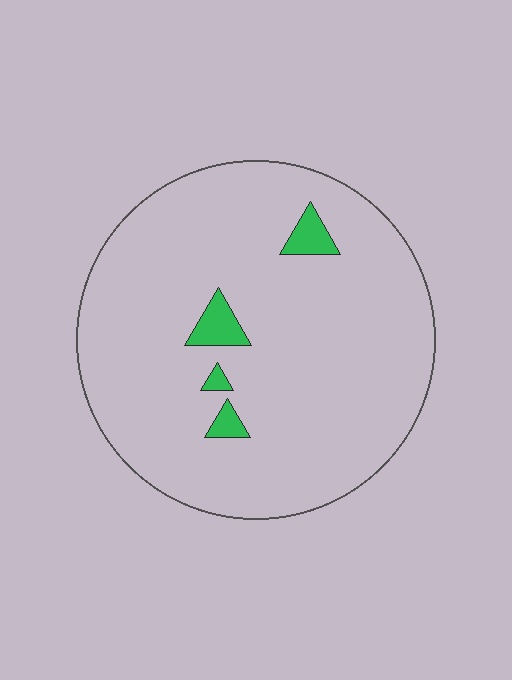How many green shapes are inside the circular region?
4.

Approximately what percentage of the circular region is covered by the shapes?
Approximately 5%.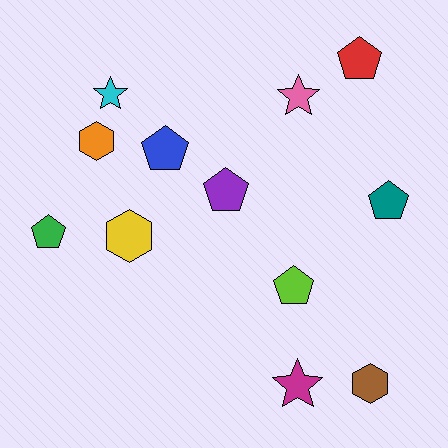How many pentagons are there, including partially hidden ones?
There are 6 pentagons.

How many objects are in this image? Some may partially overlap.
There are 12 objects.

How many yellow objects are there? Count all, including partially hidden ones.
There is 1 yellow object.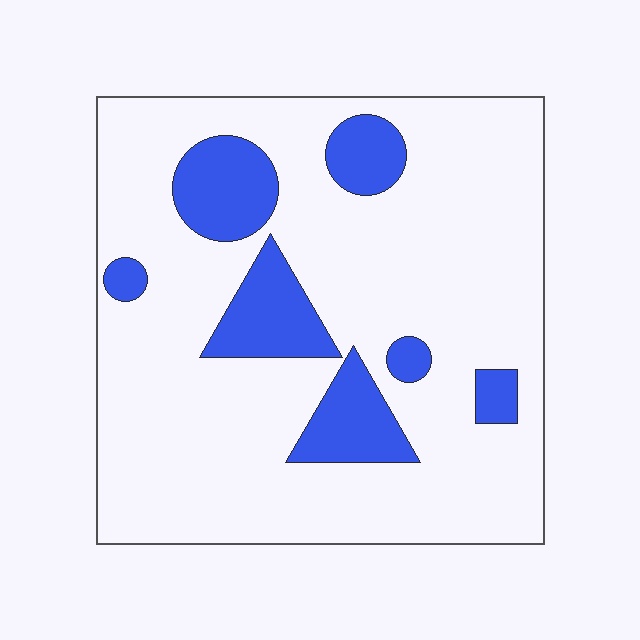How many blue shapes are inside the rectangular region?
7.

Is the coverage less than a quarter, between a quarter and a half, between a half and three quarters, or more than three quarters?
Less than a quarter.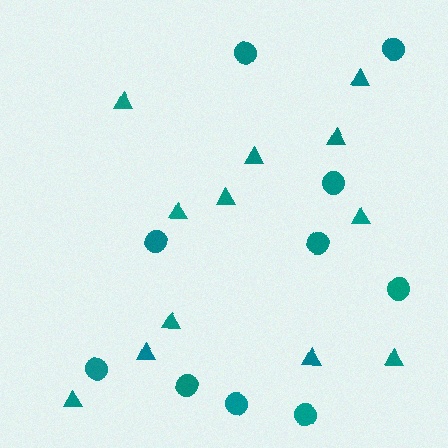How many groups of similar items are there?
There are 2 groups: one group of triangles (12) and one group of circles (10).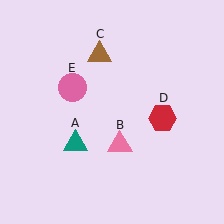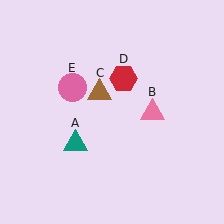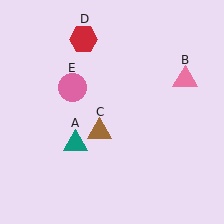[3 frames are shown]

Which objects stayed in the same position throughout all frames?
Teal triangle (object A) and pink circle (object E) remained stationary.